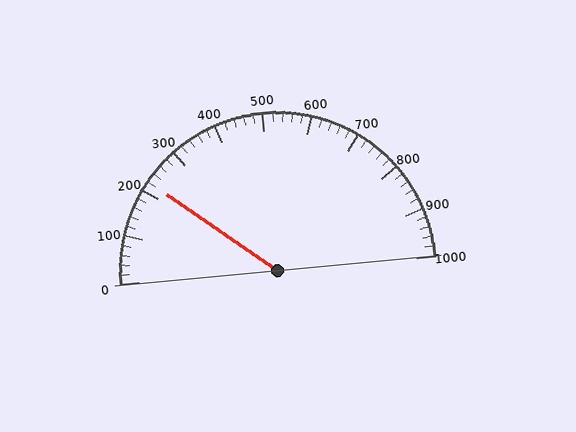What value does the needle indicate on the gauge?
The needle indicates approximately 220.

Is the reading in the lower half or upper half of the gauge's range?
The reading is in the lower half of the range (0 to 1000).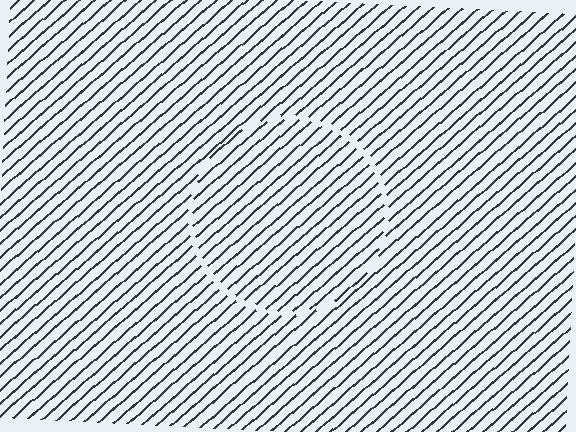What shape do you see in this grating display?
An illusory circle. The interior of the shape contains the same grating, shifted by half a period — the contour is defined by the phase discontinuity where line-ends from the inner and outer gratings abut.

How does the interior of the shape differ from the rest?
The interior of the shape contains the same grating, shifted by half a period — the contour is defined by the phase discontinuity where line-ends from the inner and outer gratings abut.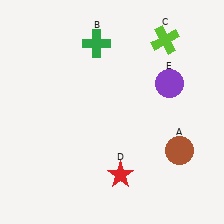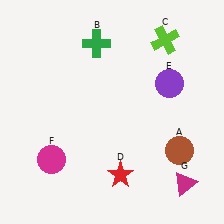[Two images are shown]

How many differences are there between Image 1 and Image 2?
There are 2 differences between the two images.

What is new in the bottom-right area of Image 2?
A magenta triangle (G) was added in the bottom-right area of Image 2.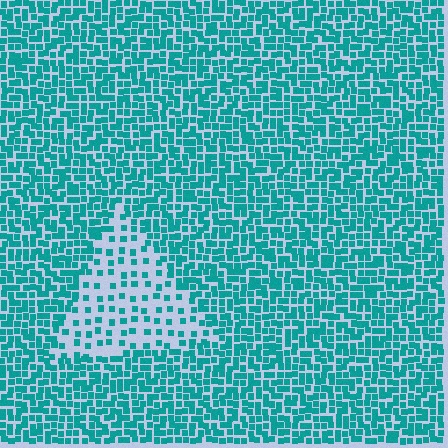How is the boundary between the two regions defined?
The boundary is defined by a change in element density (approximately 2.6x ratio). All elements are the same color, size, and shape.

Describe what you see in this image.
The image contains small teal elements arranged at two different densities. A triangle-shaped region is visible where the elements are less densely packed than the surrounding area.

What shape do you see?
I see a triangle.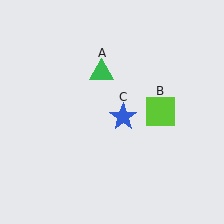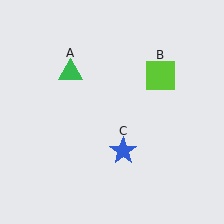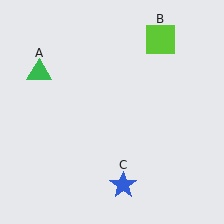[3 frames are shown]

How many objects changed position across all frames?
3 objects changed position: green triangle (object A), lime square (object B), blue star (object C).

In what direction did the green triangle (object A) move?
The green triangle (object A) moved left.